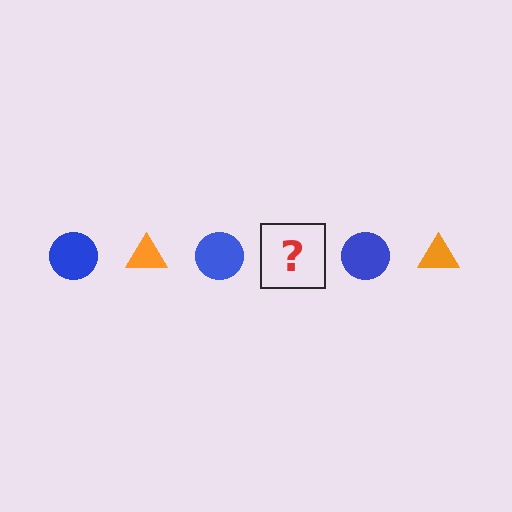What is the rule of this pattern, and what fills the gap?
The rule is that the pattern alternates between blue circle and orange triangle. The gap should be filled with an orange triangle.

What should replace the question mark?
The question mark should be replaced with an orange triangle.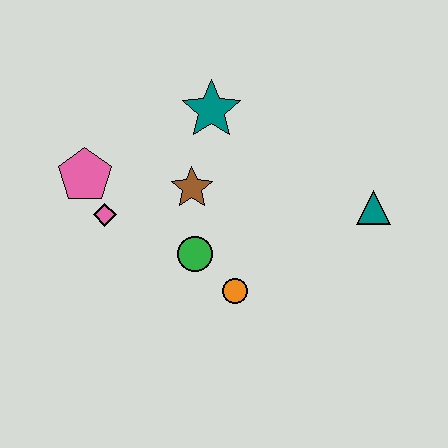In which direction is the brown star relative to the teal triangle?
The brown star is to the left of the teal triangle.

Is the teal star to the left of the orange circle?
Yes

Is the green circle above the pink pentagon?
No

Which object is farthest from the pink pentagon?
The teal triangle is farthest from the pink pentagon.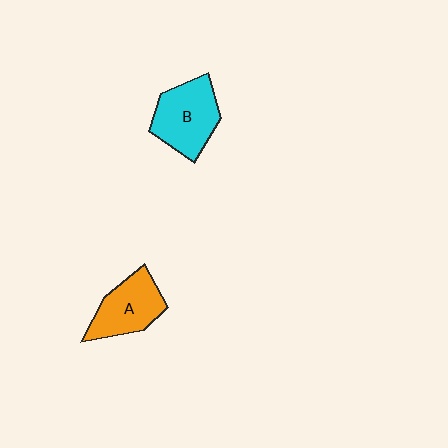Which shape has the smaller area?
Shape A (orange).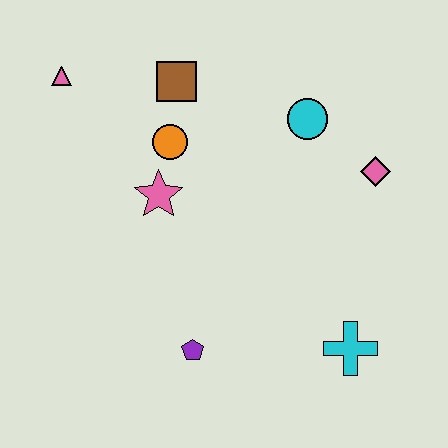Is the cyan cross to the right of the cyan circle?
Yes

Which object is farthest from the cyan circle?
The purple pentagon is farthest from the cyan circle.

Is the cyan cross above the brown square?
No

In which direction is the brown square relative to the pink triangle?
The brown square is to the right of the pink triangle.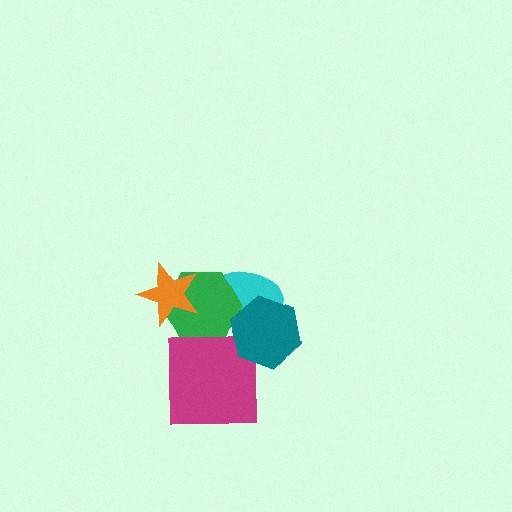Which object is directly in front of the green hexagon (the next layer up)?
The orange star is directly in front of the green hexagon.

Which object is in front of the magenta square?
The teal hexagon is in front of the magenta square.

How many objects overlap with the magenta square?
2 objects overlap with the magenta square.